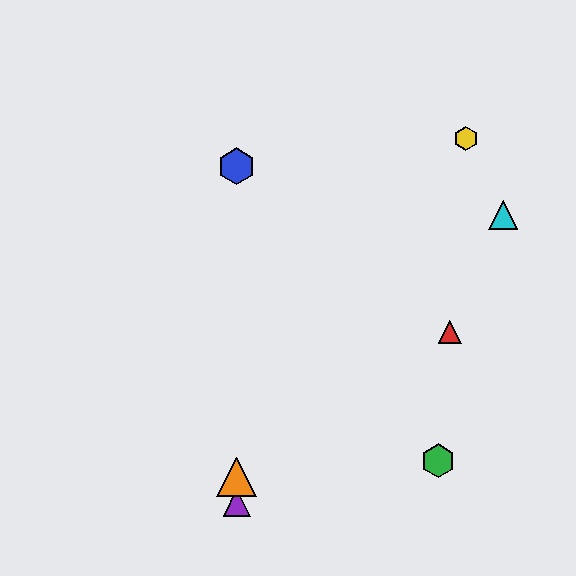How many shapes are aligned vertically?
3 shapes (the blue hexagon, the purple triangle, the orange triangle) are aligned vertically.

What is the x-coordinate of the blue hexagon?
The blue hexagon is at x≈237.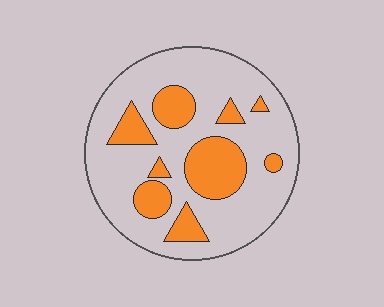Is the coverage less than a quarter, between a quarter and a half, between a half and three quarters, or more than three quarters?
Between a quarter and a half.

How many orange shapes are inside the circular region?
9.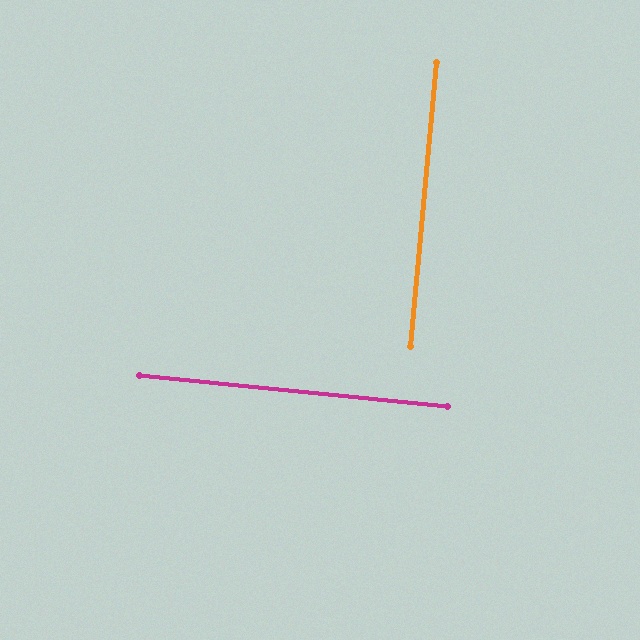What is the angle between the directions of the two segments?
Approximately 89 degrees.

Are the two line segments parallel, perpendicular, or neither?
Perpendicular — they meet at approximately 89°.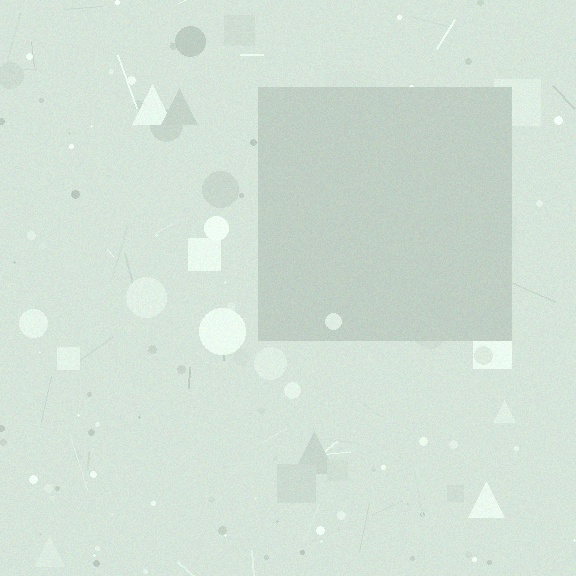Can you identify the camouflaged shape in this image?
The camouflaged shape is a square.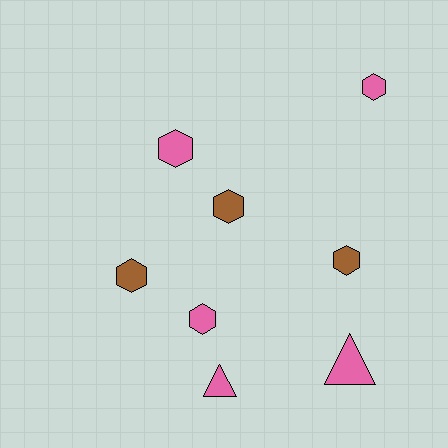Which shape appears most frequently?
Hexagon, with 6 objects.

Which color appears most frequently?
Pink, with 5 objects.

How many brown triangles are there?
There are no brown triangles.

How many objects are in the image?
There are 8 objects.